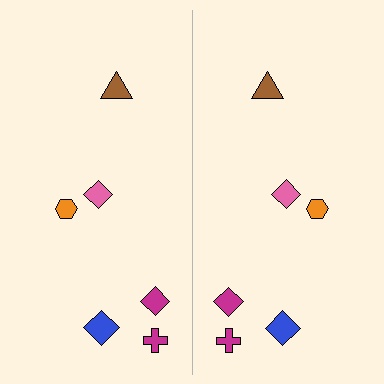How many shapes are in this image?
There are 12 shapes in this image.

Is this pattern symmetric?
Yes, this pattern has bilateral (reflection) symmetry.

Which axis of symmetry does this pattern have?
The pattern has a vertical axis of symmetry running through the center of the image.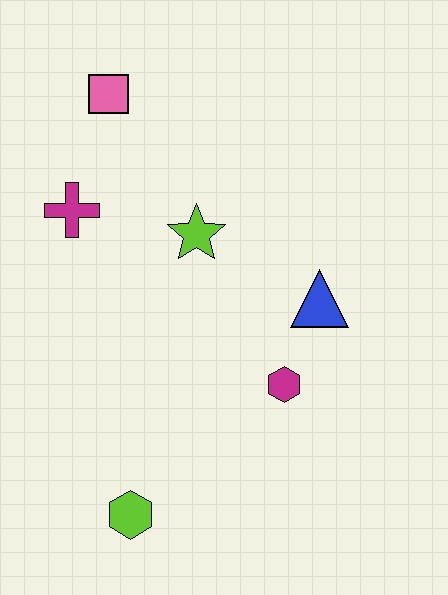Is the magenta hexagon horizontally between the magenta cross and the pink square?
No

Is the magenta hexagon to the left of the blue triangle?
Yes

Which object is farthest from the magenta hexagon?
The pink square is farthest from the magenta hexagon.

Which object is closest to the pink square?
The magenta cross is closest to the pink square.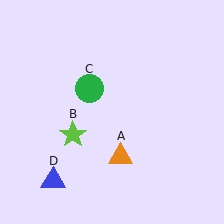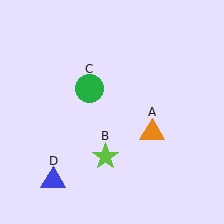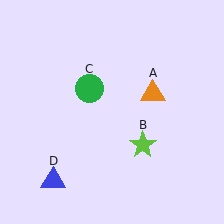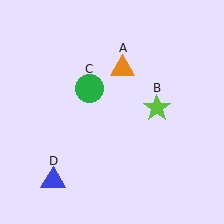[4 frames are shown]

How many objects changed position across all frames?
2 objects changed position: orange triangle (object A), lime star (object B).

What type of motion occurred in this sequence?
The orange triangle (object A), lime star (object B) rotated counterclockwise around the center of the scene.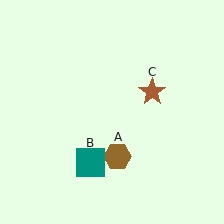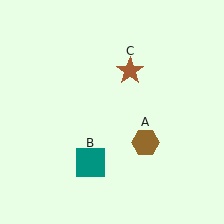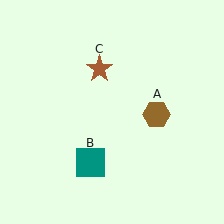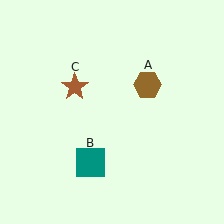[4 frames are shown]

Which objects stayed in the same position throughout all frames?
Teal square (object B) remained stationary.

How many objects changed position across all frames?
2 objects changed position: brown hexagon (object A), brown star (object C).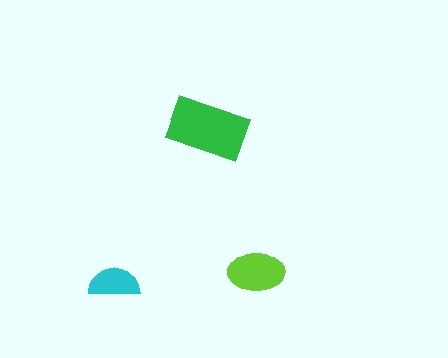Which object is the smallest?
The cyan semicircle.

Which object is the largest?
The green rectangle.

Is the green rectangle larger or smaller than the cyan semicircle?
Larger.